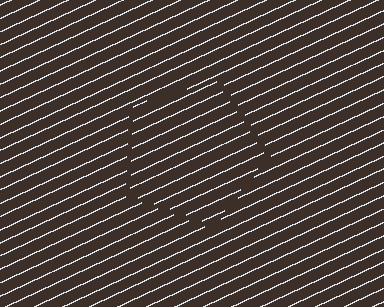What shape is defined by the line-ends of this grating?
An illusory pentagon. The interior of the shape contains the same grating, shifted by half a period — the contour is defined by the phase discontinuity where line-ends from the inner and outer gratings abut.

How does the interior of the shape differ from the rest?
The interior of the shape contains the same grating, shifted by half a period — the contour is defined by the phase discontinuity where line-ends from the inner and outer gratings abut.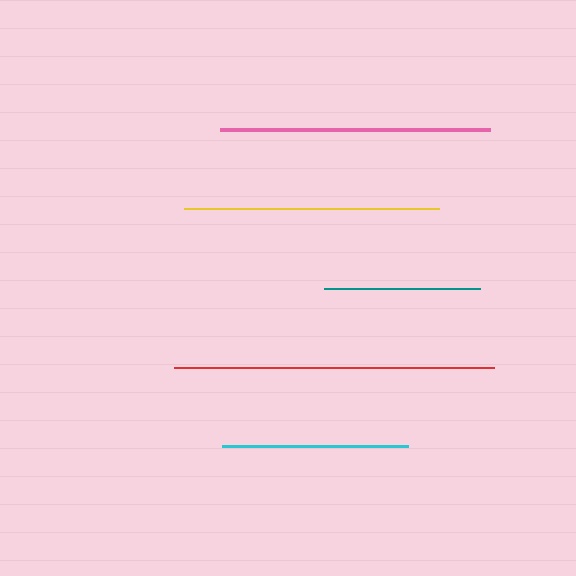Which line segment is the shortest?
The teal line is the shortest at approximately 157 pixels.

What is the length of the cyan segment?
The cyan segment is approximately 186 pixels long.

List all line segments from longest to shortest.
From longest to shortest: red, pink, yellow, cyan, teal.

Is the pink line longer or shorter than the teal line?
The pink line is longer than the teal line.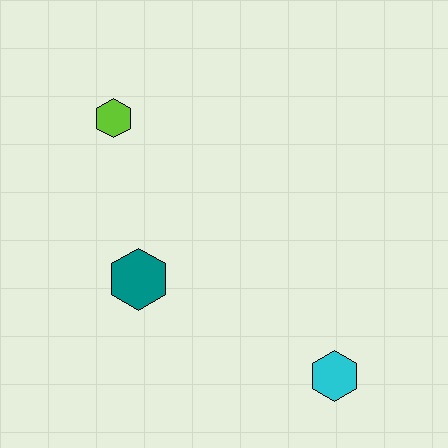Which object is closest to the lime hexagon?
The teal hexagon is closest to the lime hexagon.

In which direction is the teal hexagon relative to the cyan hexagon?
The teal hexagon is to the left of the cyan hexagon.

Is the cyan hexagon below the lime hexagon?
Yes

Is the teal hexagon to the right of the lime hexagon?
Yes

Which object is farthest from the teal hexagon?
The cyan hexagon is farthest from the teal hexagon.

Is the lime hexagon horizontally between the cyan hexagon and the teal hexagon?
No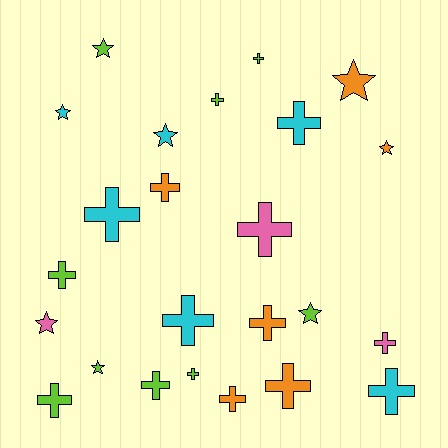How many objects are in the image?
There are 24 objects.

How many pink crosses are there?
There are 2 pink crosses.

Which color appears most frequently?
Lime, with 9 objects.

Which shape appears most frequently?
Cross, with 16 objects.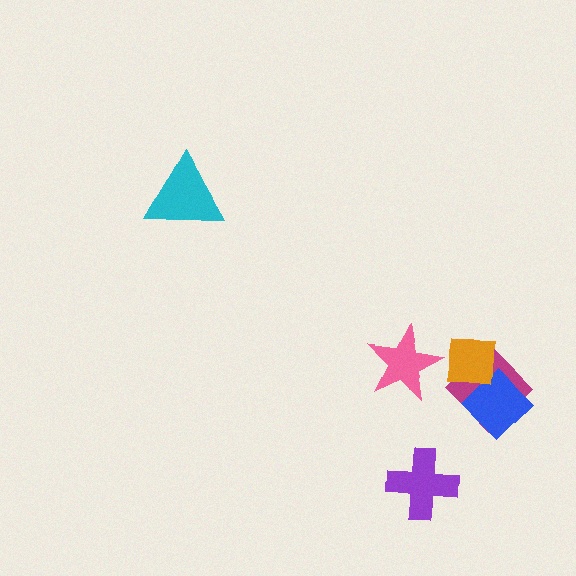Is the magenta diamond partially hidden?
Yes, it is partially covered by another shape.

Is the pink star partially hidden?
No, no other shape covers it.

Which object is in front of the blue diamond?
The orange square is in front of the blue diamond.